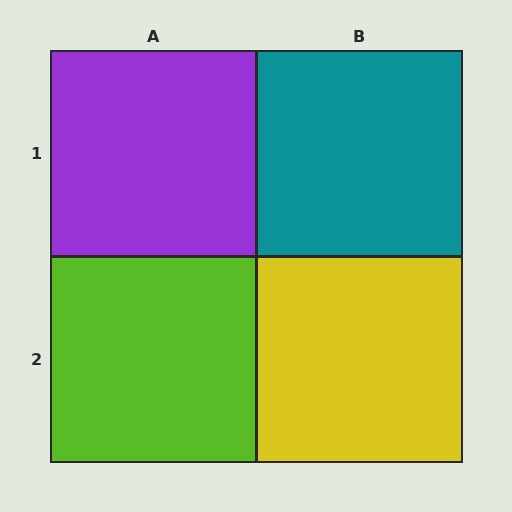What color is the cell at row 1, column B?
Teal.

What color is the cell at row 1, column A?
Purple.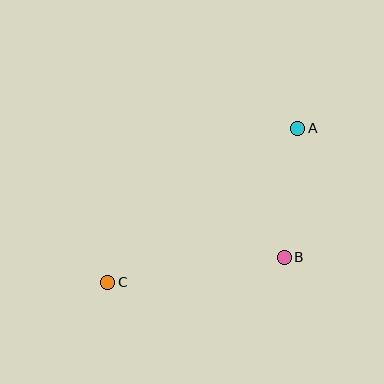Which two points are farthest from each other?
Points A and C are farthest from each other.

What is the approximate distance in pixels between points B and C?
The distance between B and C is approximately 178 pixels.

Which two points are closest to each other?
Points A and B are closest to each other.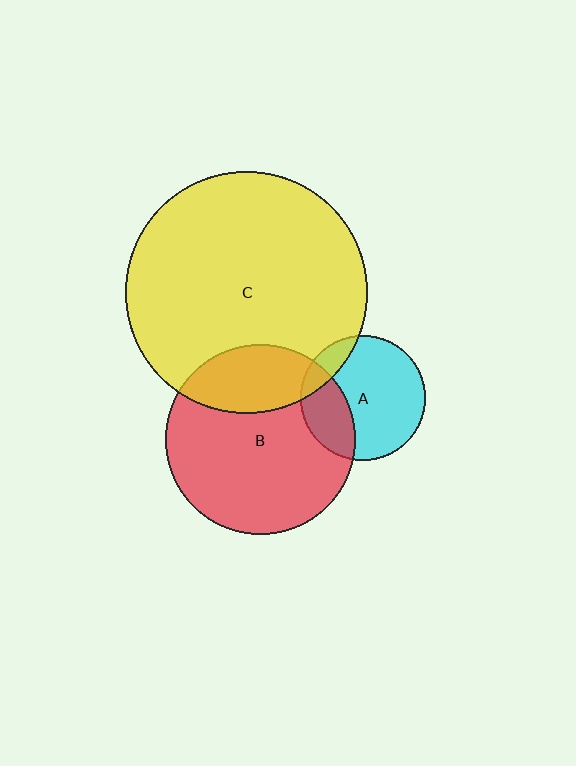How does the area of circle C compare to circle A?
Approximately 3.8 times.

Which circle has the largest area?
Circle C (yellow).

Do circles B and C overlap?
Yes.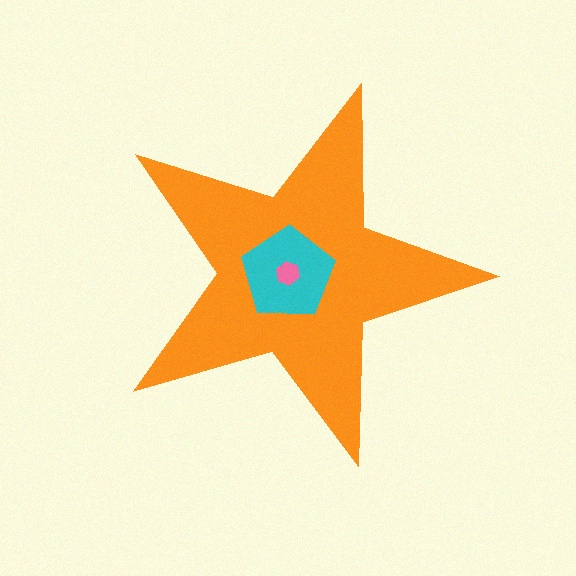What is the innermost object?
The pink hexagon.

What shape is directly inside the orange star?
The cyan pentagon.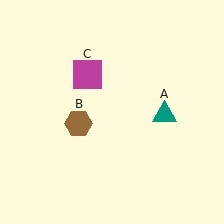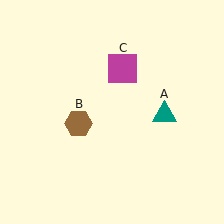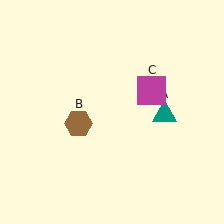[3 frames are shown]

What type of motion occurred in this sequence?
The magenta square (object C) rotated clockwise around the center of the scene.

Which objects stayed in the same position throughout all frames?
Teal triangle (object A) and brown hexagon (object B) remained stationary.